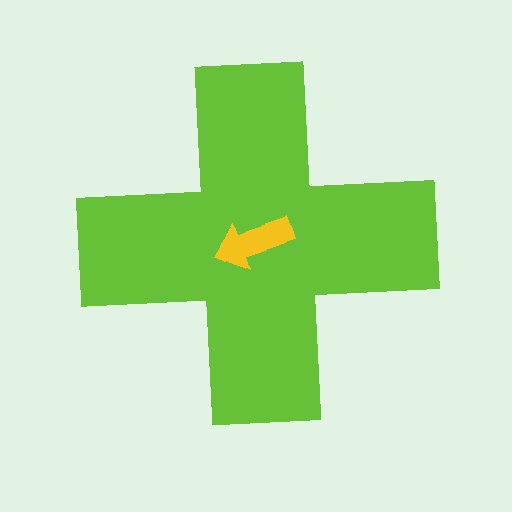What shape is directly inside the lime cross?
The yellow arrow.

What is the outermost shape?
The lime cross.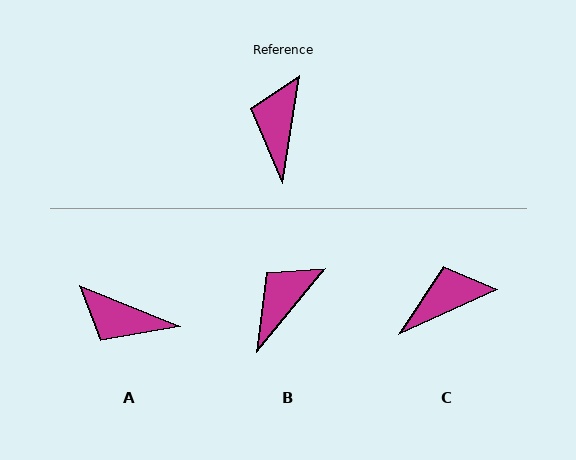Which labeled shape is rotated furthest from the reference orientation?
A, about 77 degrees away.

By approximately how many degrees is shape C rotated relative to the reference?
Approximately 57 degrees clockwise.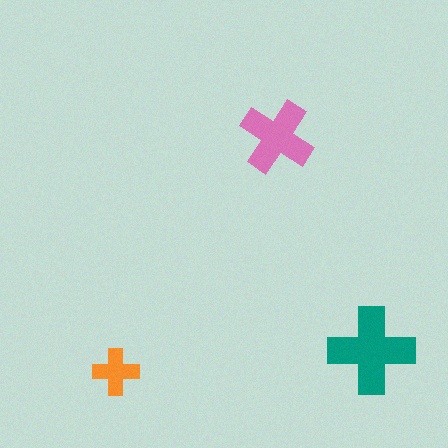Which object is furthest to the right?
The teal cross is rightmost.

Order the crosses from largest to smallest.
the teal one, the pink one, the orange one.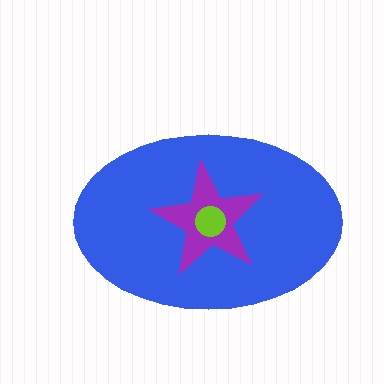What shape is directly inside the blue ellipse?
The purple star.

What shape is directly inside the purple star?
The lime circle.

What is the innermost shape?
The lime circle.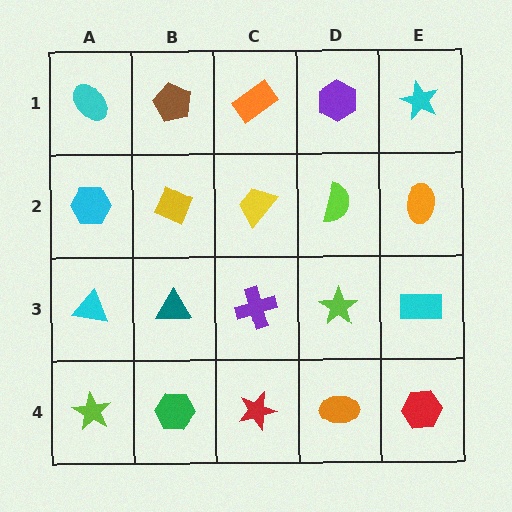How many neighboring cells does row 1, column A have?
2.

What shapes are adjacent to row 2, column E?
A cyan star (row 1, column E), a cyan rectangle (row 3, column E), a lime semicircle (row 2, column D).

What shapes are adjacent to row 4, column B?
A teal triangle (row 3, column B), a lime star (row 4, column A), a red star (row 4, column C).